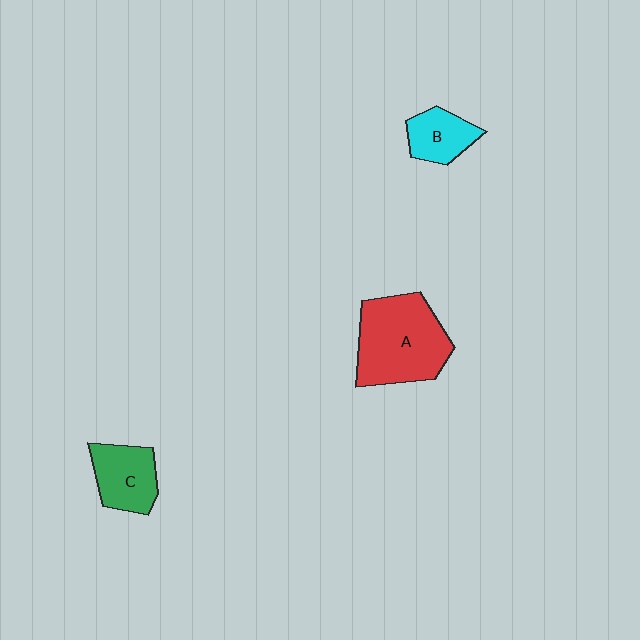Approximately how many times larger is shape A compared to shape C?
Approximately 1.8 times.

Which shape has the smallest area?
Shape B (cyan).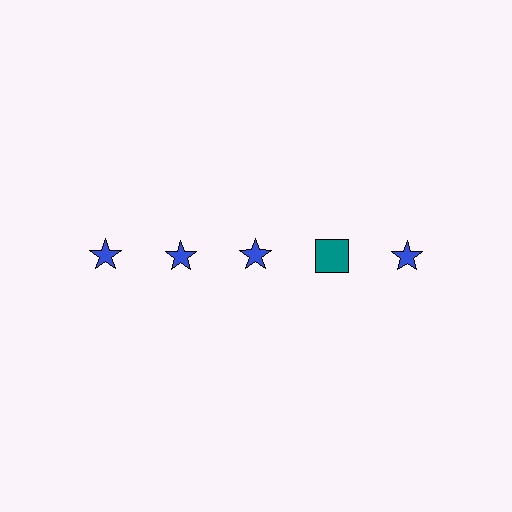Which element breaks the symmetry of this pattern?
The teal square in the top row, second from right column breaks the symmetry. All other shapes are blue stars.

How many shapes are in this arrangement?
There are 5 shapes arranged in a grid pattern.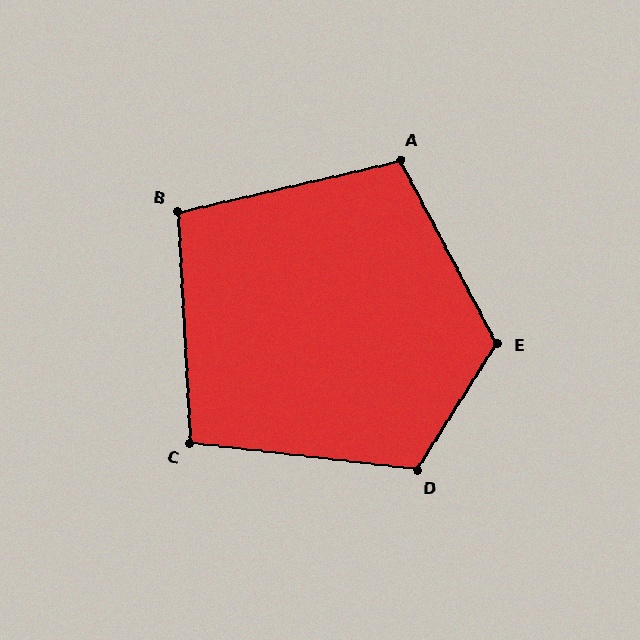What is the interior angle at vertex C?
Approximately 100 degrees (obtuse).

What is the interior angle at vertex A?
Approximately 105 degrees (obtuse).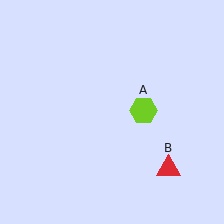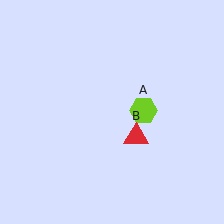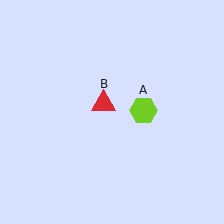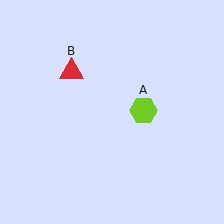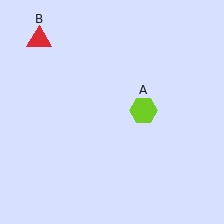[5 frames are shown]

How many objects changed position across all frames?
1 object changed position: red triangle (object B).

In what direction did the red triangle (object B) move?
The red triangle (object B) moved up and to the left.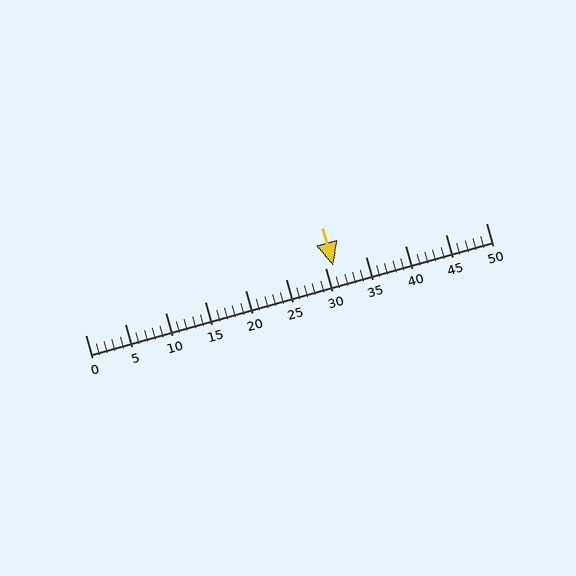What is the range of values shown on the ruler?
The ruler shows values from 0 to 50.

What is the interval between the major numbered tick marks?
The major tick marks are spaced 5 units apart.